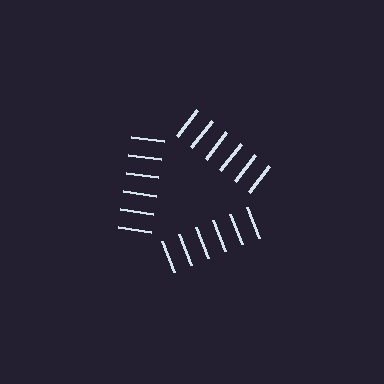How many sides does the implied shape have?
3 sides — the line-ends trace a triangle.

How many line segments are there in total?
18 — 6 along each of the 3 edges.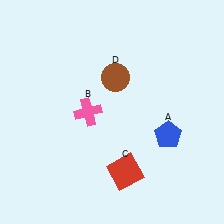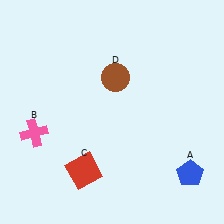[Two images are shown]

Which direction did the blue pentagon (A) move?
The blue pentagon (A) moved down.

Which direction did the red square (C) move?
The red square (C) moved left.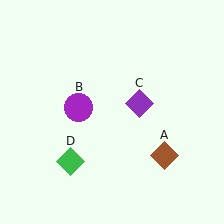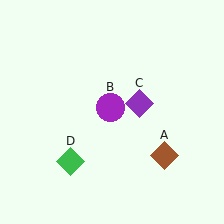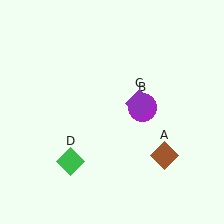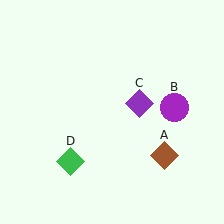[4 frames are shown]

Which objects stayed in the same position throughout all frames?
Brown diamond (object A) and purple diamond (object C) and green diamond (object D) remained stationary.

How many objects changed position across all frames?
1 object changed position: purple circle (object B).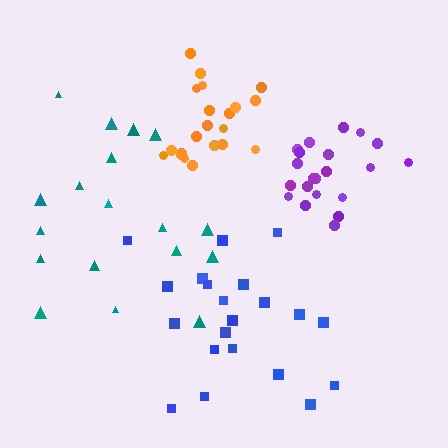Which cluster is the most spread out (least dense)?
Teal.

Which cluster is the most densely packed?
Orange.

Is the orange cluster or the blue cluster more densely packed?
Orange.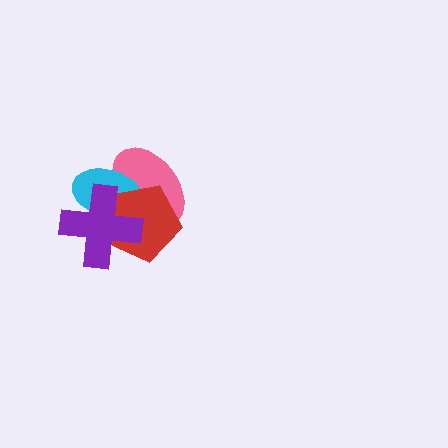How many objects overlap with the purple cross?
3 objects overlap with the purple cross.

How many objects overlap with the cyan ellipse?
3 objects overlap with the cyan ellipse.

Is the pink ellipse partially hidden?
Yes, it is partially covered by another shape.